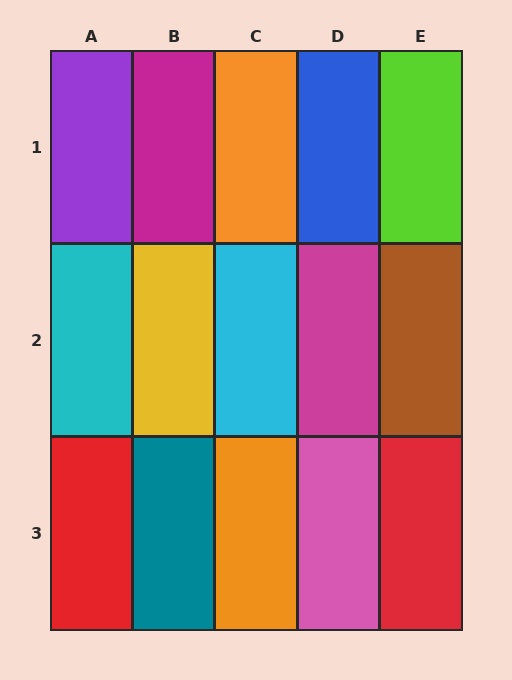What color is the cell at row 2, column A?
Cyan.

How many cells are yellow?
1 cell is yellow.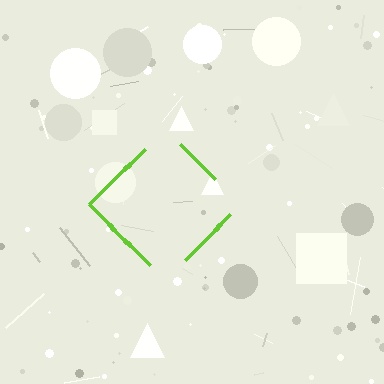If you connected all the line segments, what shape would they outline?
They would outline a diamond.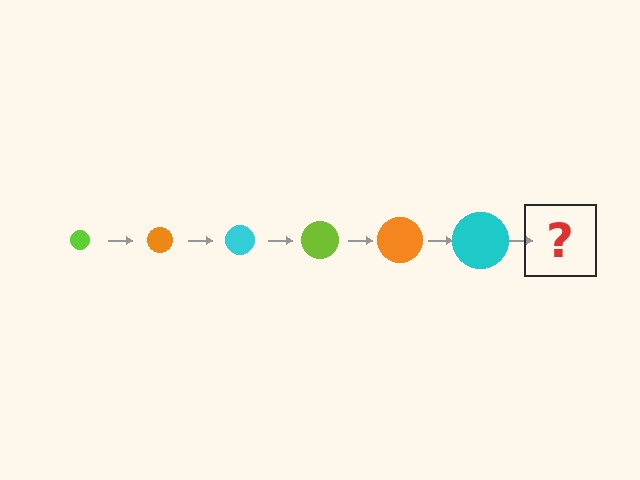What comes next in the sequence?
The next element should be a lime circle, larger than the previous one.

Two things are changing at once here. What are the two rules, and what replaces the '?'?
The two rules are that the circle grows larger each step and the color cycles through lime, orange, and cyan. The '?' should be a lime circle, larger than the previous one.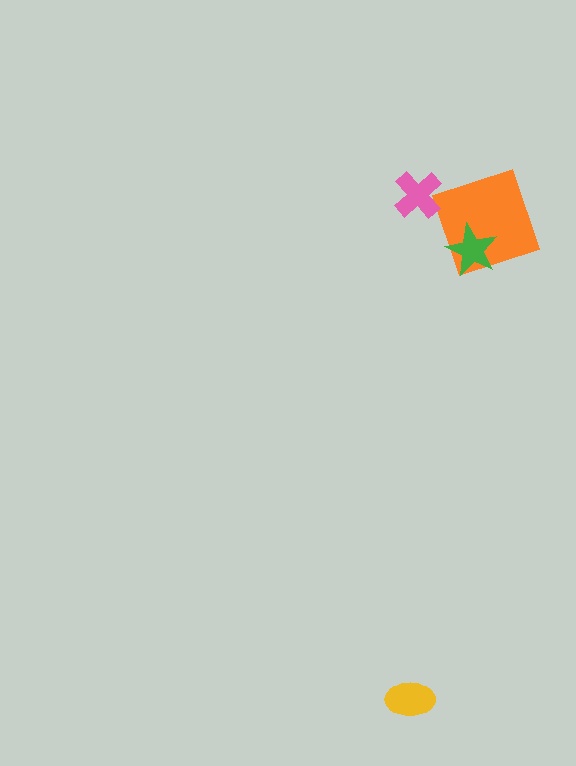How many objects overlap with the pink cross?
0 objects overlap with the pink cross.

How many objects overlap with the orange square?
1 object overlaps with the orange square.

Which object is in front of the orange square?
The green star is in front of the orange square.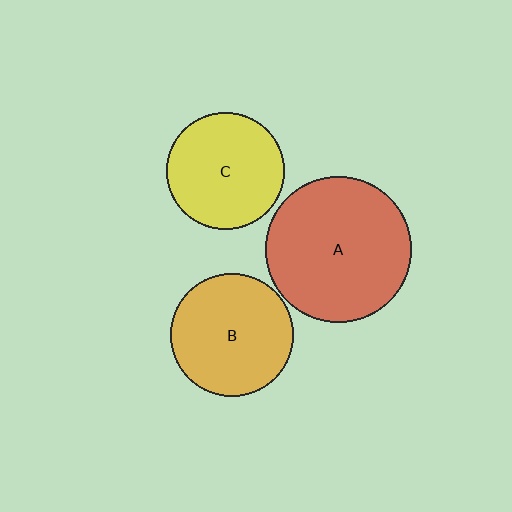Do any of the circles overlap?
No, none of the circles overlap.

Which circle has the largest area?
Circle A (red).